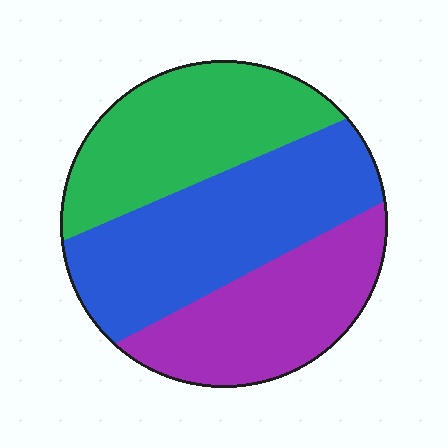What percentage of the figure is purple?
Purple covers roughly 30% of the figure.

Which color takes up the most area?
Blue, at roughly 40%.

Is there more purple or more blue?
Blue.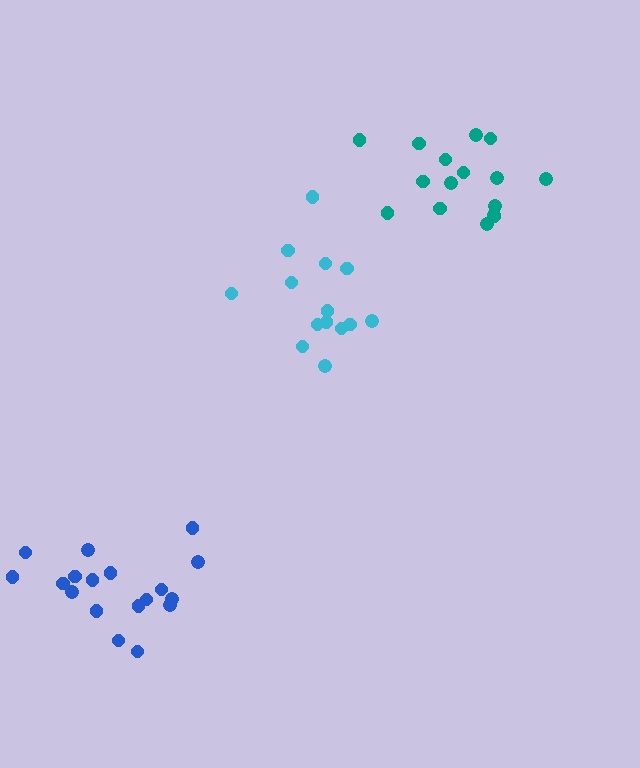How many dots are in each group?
Group 1: 14 dots, Group 2: 16 dots, Group 3: 18 dots (48 total).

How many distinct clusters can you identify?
There are 3 distinct clusters.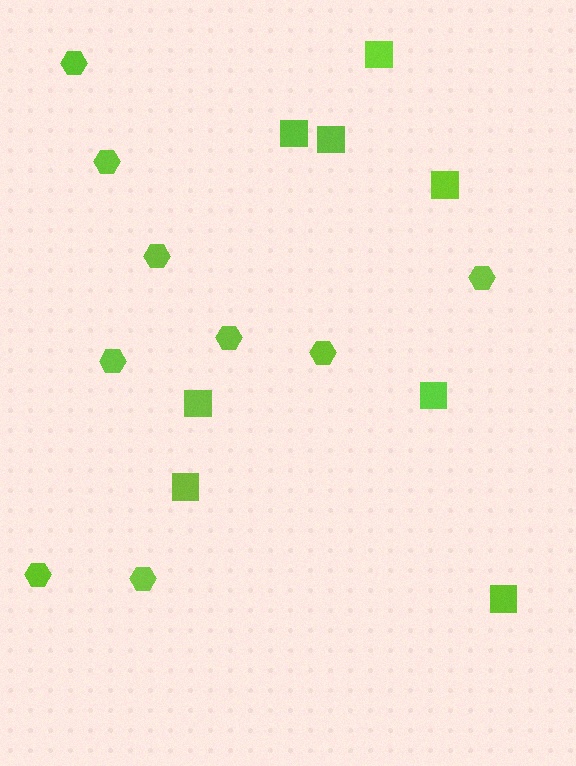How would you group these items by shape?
There are 2 groups: one group of squares (8) and one group of hexagons (9).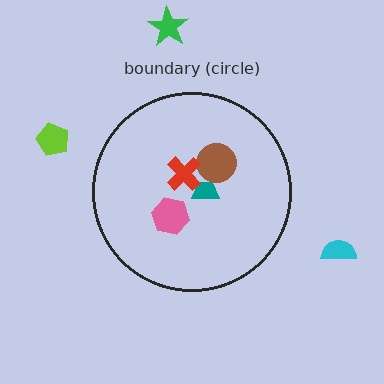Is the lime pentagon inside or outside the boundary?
Outside.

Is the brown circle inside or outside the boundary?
Inside.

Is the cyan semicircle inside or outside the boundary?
Outside.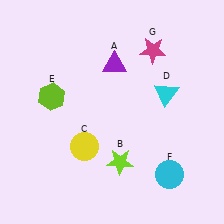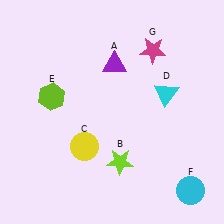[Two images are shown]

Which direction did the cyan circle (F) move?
The cyan circle (F) moved right.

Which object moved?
The cyan circle (F) moved right.